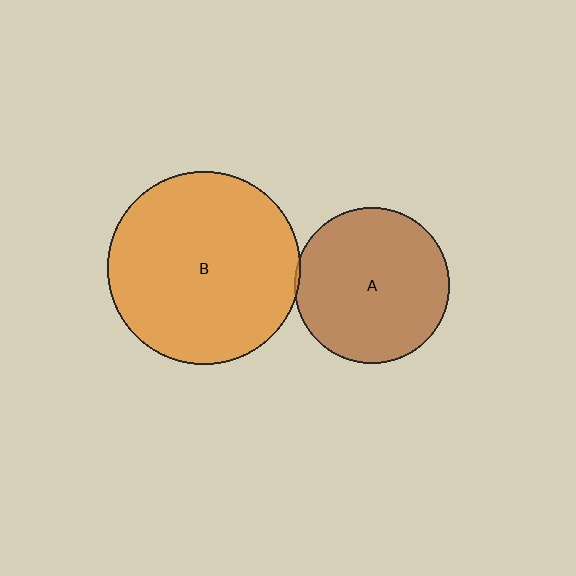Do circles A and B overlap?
Yes.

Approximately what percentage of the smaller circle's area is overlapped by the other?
Approximately 5%.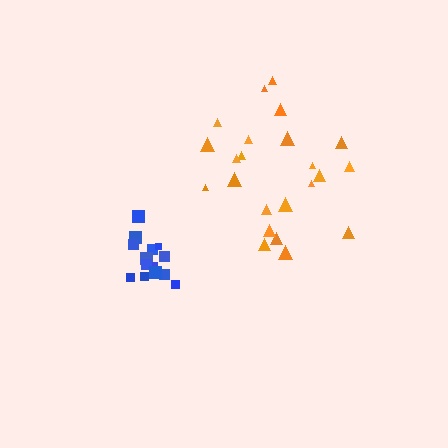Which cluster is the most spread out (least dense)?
Orange.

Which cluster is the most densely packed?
Blue.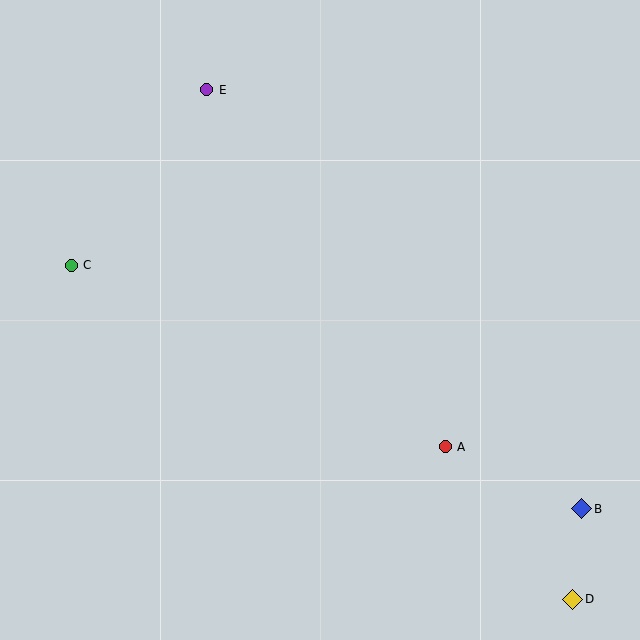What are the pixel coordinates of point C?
Point C is at (71, 265).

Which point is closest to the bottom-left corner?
Point C is closest to the bottom-left corner.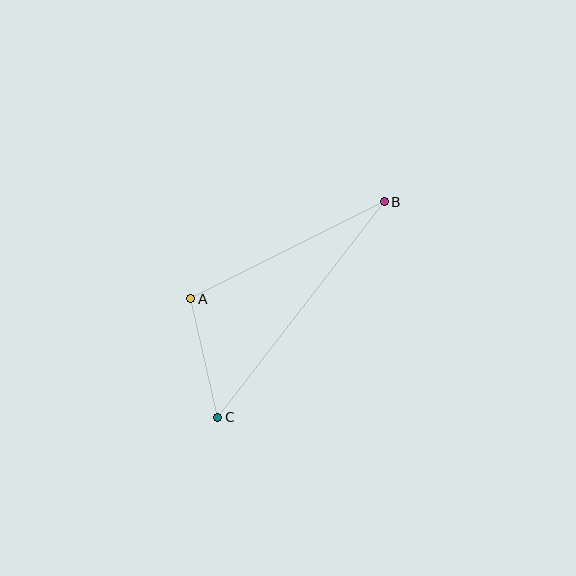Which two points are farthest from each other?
Points B and C are farthest from each other.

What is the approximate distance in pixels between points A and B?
The distance between A and B is approximately 217 pixels.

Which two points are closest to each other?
Points A and C are closest to each other.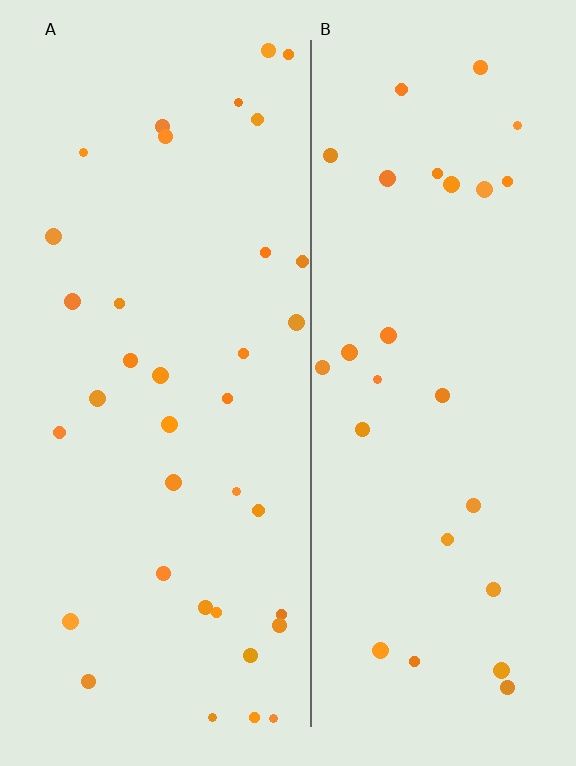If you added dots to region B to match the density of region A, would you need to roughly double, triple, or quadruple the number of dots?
Approximately double.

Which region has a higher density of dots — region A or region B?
A (the left).